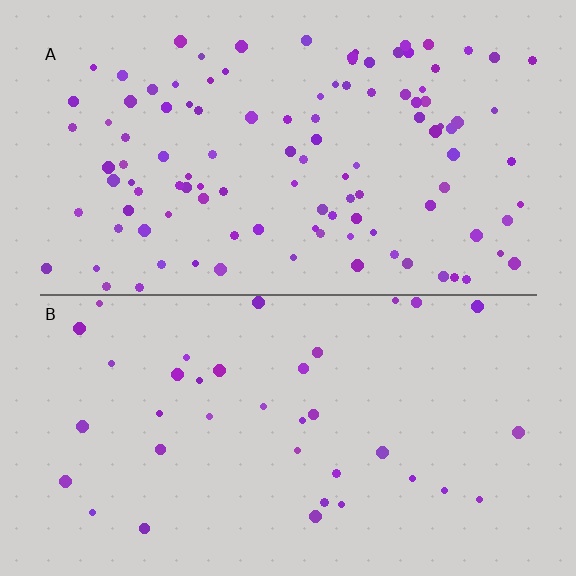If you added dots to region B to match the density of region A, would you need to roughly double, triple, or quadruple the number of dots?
Approximately triple.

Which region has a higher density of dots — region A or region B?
A (the top).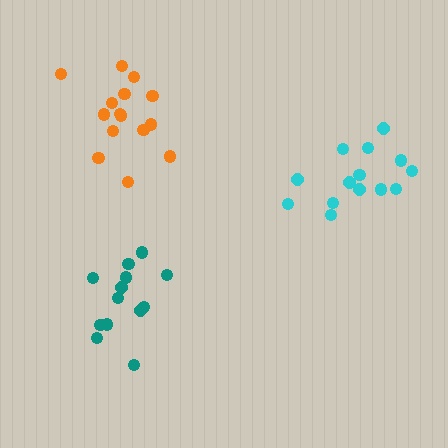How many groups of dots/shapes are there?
There are 3 groups.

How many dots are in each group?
Group 1: 15 dots, Group 2: 13 dots, Group 3: 14 dots (42 total).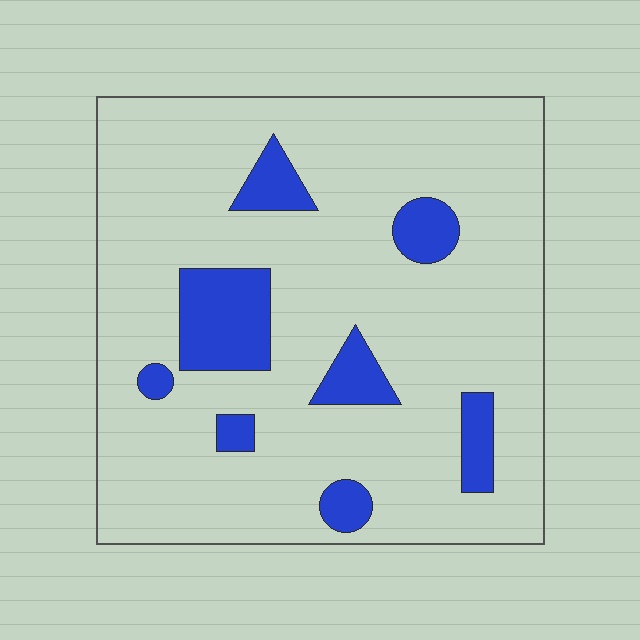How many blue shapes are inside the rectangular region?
8.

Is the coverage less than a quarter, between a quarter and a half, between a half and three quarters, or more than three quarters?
Less than a quarter.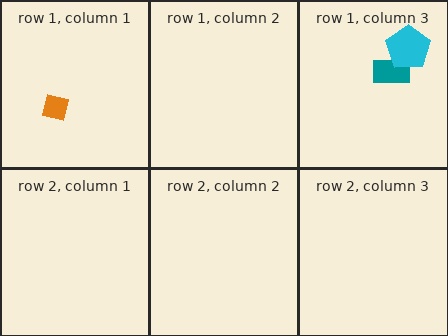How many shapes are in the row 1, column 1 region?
1.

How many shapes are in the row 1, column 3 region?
2.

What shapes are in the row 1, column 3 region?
The teal rectangle, the cyan pentagon.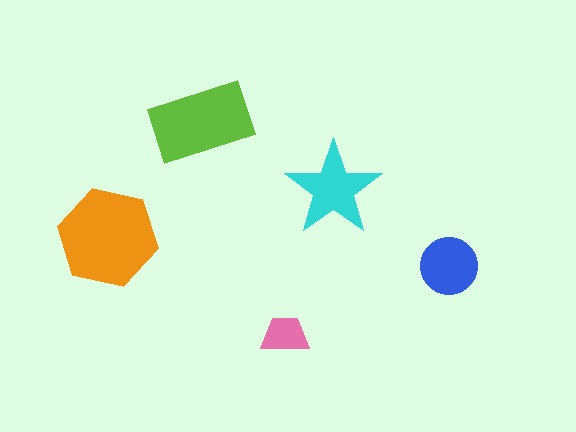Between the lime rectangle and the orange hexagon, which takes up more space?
The orange hexagon.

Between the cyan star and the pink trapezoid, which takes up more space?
The cyan star.